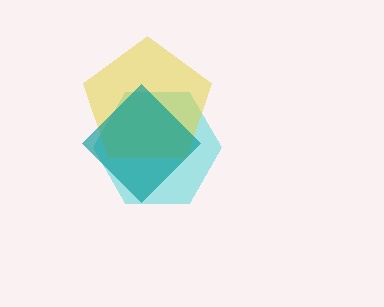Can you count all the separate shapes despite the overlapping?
Yes, there are 3 separate shapes.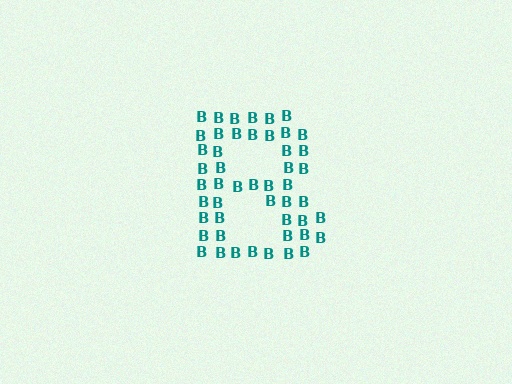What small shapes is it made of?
It is made of small letter B's.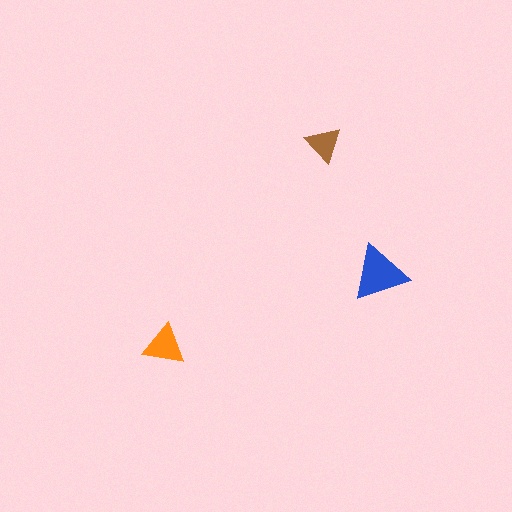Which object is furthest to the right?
The blue triangle is rightmost.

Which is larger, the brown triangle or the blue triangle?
The blue one.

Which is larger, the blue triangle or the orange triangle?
The blue one.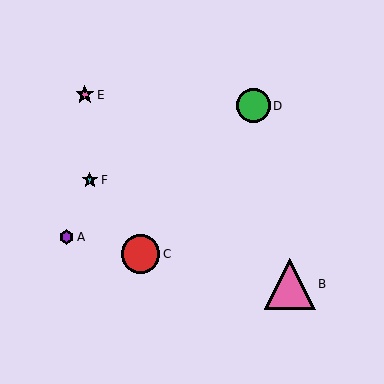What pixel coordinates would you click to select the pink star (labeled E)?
Click at (85, 95) to select the pink star E.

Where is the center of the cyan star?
The center of the cyan star is at (90, 180).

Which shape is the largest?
The pink triangle (labeled B) is the largest.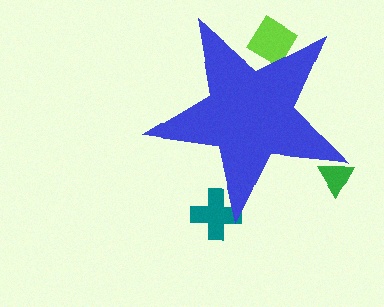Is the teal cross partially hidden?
Yes, the teal cross is partially hidden behind the blue star.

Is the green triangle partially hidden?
Yes, the green triangle is partially hidden behind the blue star.